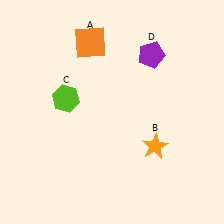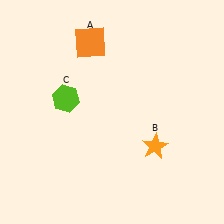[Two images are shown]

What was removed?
The purple pentagon (D) was removed in Image 2.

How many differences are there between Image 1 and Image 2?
There is 1 difference between the two images.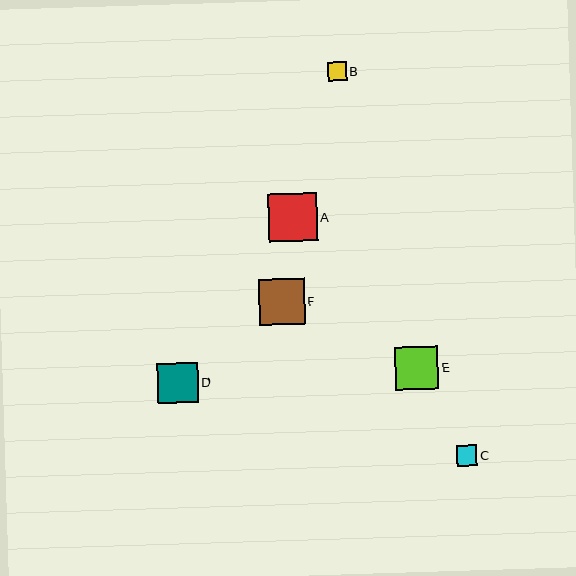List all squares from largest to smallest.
From largest to smallest: A, F, E, D, C, B.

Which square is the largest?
Square A is the largest with a size of approximately 49 pixels.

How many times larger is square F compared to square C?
Square F is approximately 2.2 times the size of square C.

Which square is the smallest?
Square B is the smallest with a size of approximately 18 pixels.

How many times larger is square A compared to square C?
Square A is approximately 2.4 times the size of square C.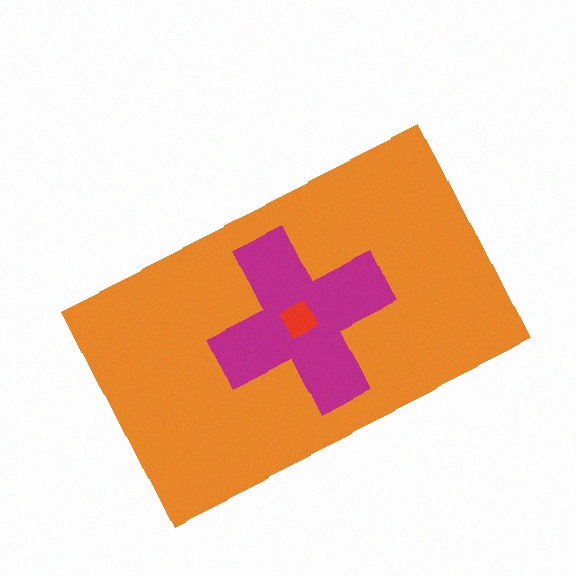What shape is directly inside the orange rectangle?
The magenta cross.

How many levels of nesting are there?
3.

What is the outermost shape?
The orange rectangle.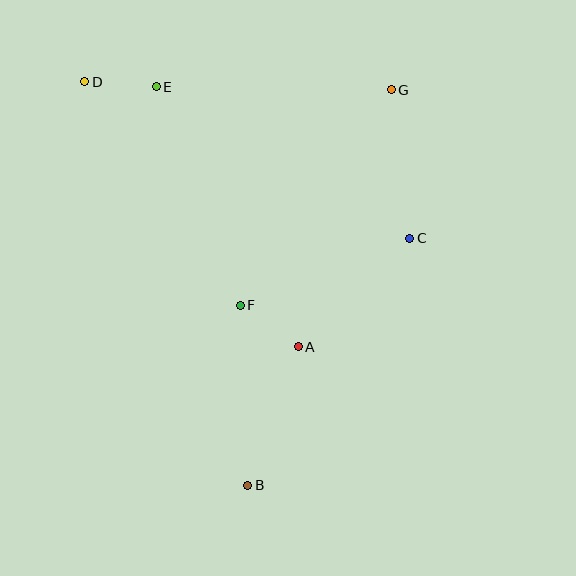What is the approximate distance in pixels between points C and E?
The distance between C and E is approximately 295 pixels.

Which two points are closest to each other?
Points A and F are closest to each other.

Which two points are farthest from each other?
Points B and D are farthest from each other.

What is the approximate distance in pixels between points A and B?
The distance between A and B is approximately 147 pixels.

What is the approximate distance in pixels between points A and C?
The distance between A and C is approximately 156 pixels.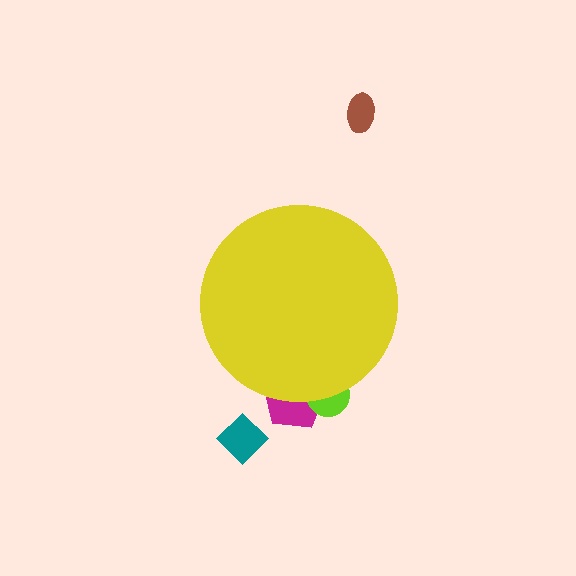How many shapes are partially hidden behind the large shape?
2 shapes are partially hidden.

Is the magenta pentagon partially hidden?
Yes, the magenta pentagon is partially hidden behind the yellow circle.